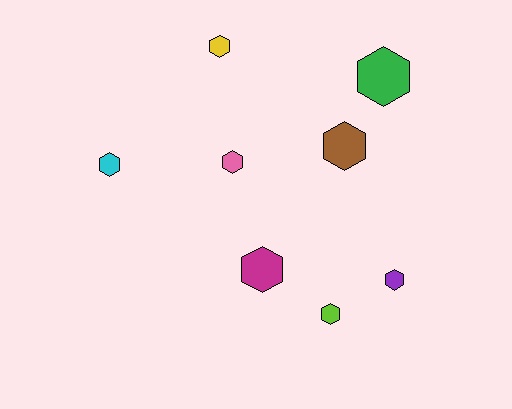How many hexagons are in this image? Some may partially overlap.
There are 8 hexagons.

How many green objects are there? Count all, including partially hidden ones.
There is 1 green object.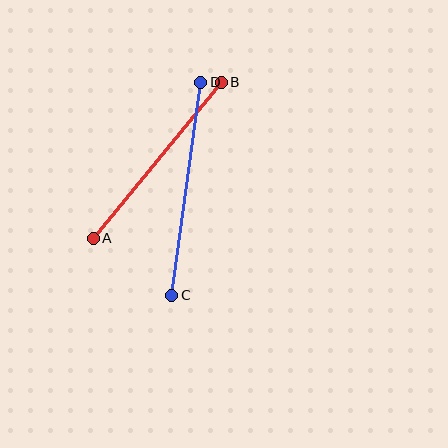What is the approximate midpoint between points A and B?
The midpoint is at approximately (157, 160) pixels.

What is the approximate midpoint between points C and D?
The midpoint is at approximately (186, 189) pixels.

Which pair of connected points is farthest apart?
Points C and D are farthest apart.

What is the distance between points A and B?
The distance is approximately 202 pixels.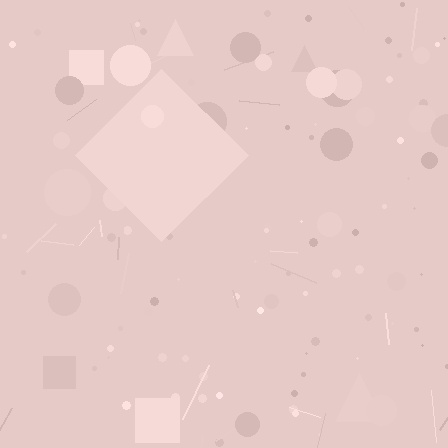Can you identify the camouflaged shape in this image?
The camouflaged shape is a diamond.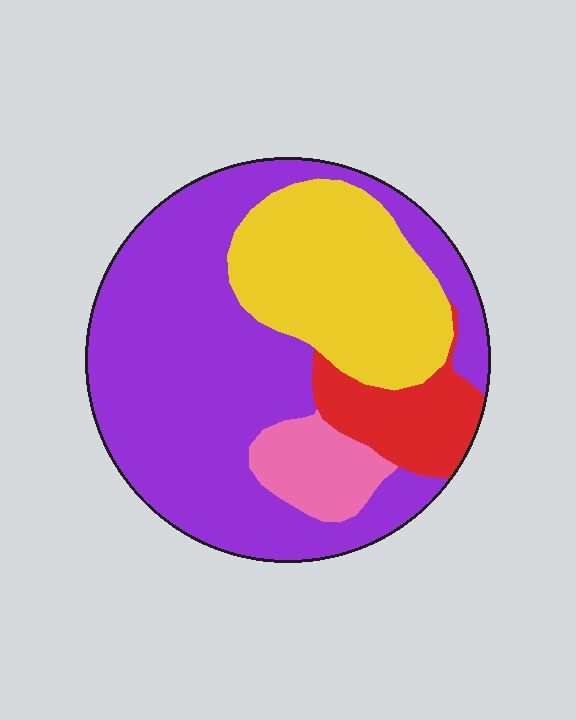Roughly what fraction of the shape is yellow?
Yellow covers about 25% of the shape.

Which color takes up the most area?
Purple, at roughly 55%.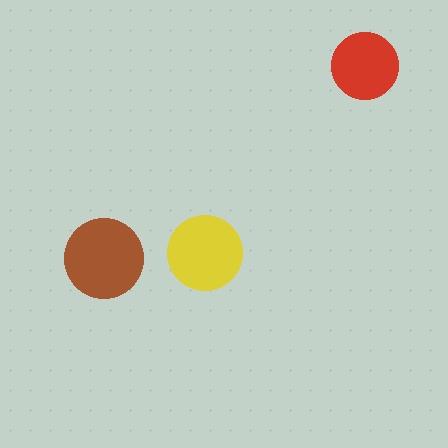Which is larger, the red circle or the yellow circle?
The yellow one.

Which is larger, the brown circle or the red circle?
The brown one.